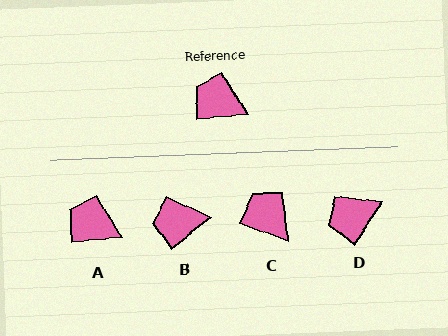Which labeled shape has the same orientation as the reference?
A.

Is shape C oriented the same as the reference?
No, it is off by about 25 degrees.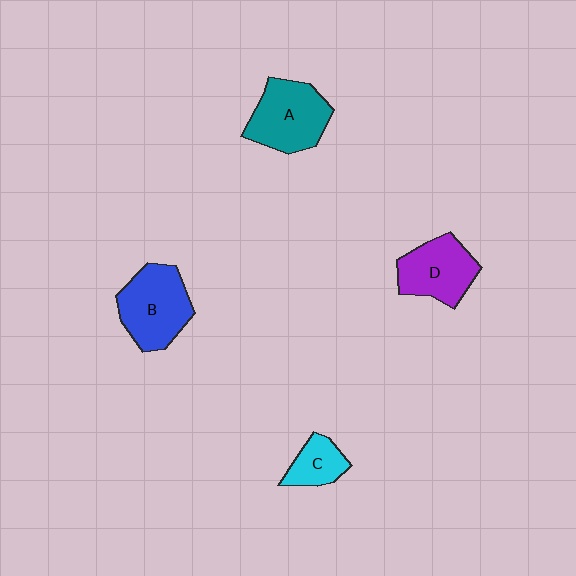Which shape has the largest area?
Shape B (blue).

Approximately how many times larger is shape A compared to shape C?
Approximately 2.0 times.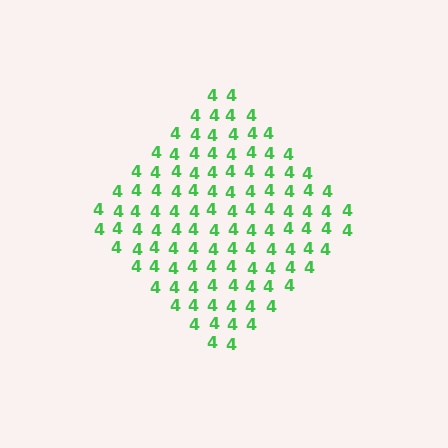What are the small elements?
The small elements are digit 4's.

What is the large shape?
The large shape is a diamond.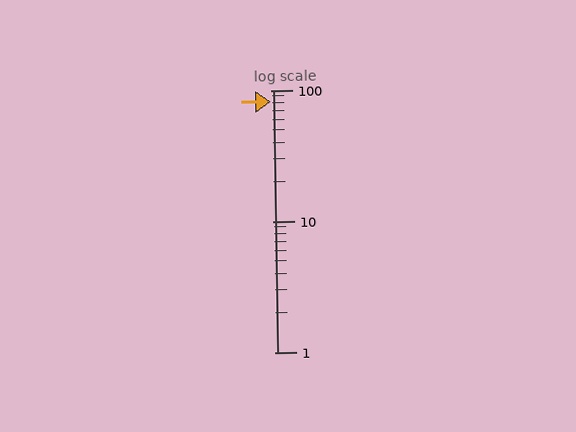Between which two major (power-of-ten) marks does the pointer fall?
The pointer is between 10 and 100.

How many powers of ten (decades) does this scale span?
The scale spans 2 decades, from 1 to 100.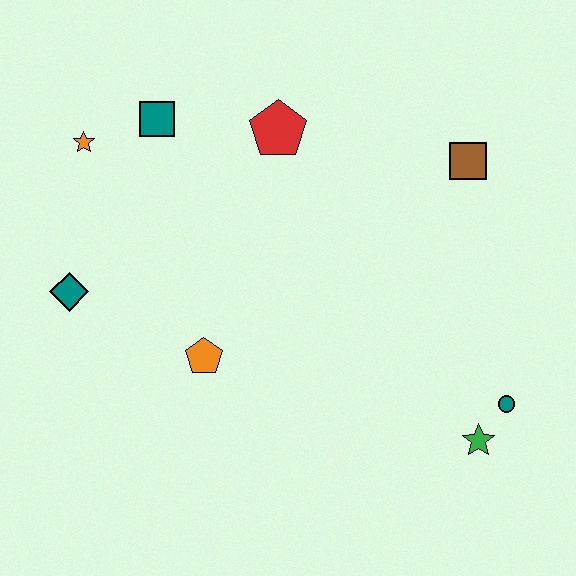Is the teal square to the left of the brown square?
Yes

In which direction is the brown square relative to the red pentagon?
The brown square is to the right of the red pentagon.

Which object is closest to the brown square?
The red pentagon is closest to the brown square.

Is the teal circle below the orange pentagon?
Yes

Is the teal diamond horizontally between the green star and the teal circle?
No